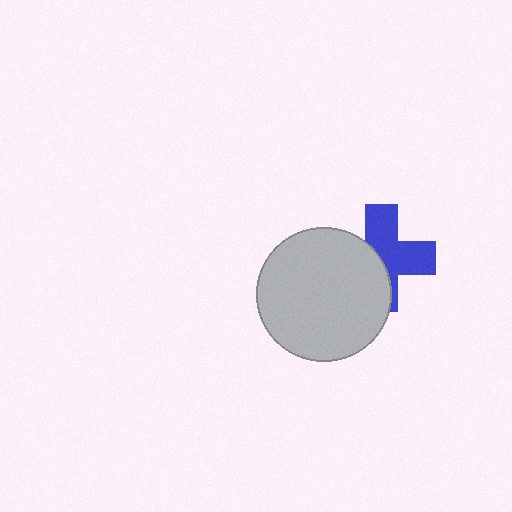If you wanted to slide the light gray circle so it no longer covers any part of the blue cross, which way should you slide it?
Slide it left — that is the most direct way to separate the two shapes.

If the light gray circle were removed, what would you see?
You would see the complete blue cross.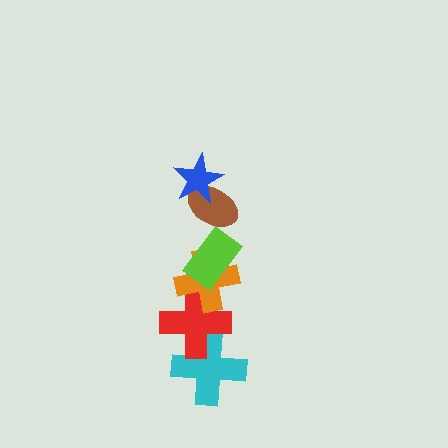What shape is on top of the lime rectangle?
The brown ellipse is on top of the lime rectangle.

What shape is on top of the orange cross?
The lime rectangle is on top of the orange cross.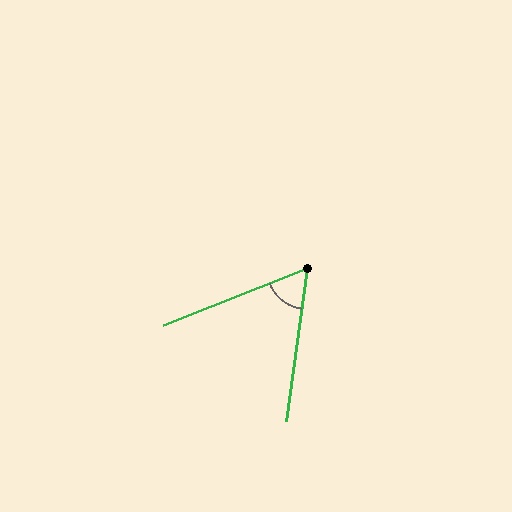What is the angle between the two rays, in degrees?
Approximately 61 degrees.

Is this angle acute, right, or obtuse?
It is acute.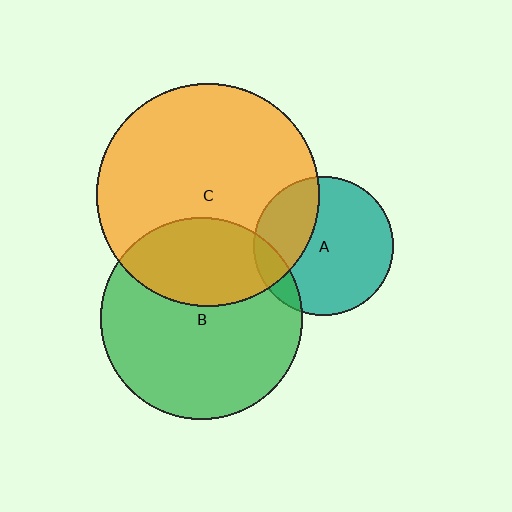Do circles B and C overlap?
Yes.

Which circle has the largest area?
Circle C (orange).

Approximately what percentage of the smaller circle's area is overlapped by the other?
Approximately 35%.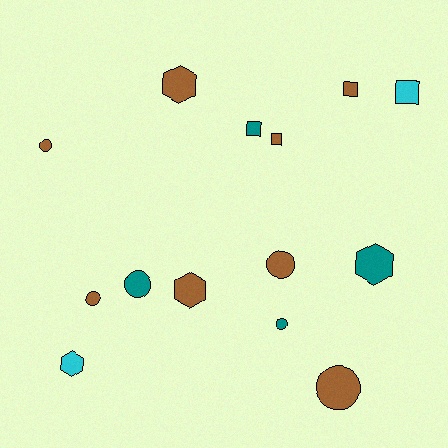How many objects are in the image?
There are 14 objects.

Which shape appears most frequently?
Circle, with 6 objects.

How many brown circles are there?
There are 4 brown circles.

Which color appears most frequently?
Brown, with 8 objects.